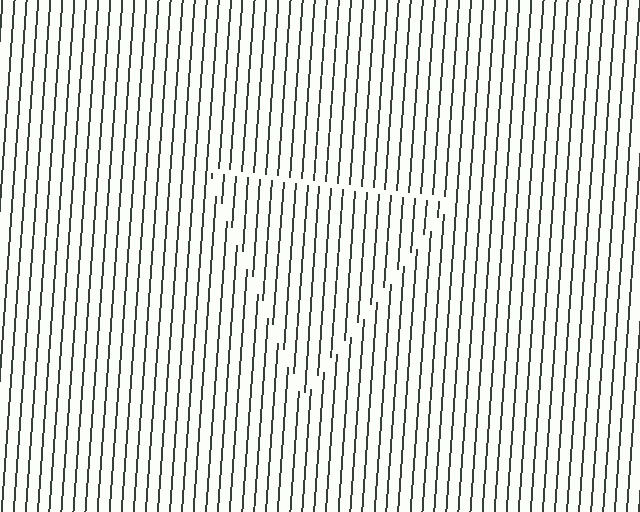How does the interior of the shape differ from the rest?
The interior of the shape contains the same grating, shifted by half a period — the contour is defined by the phase discontinuity where line-ends from the inner and outer gratings abut.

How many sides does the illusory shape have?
3 sides — the line-ends trace a triangle.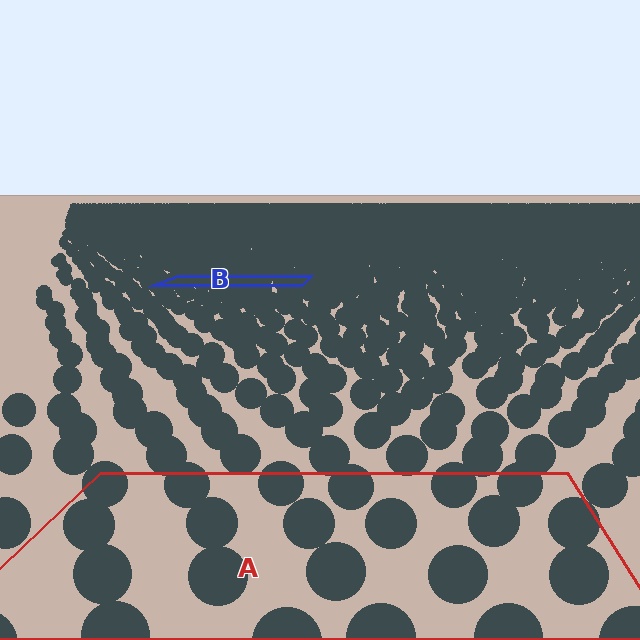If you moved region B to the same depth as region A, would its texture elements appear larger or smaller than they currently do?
They would appear larger. At a closer depth, the same texture elements are projected at a bigger on-screen size.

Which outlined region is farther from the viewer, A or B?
Region B is farther from the viewer — the texture elements inside it appear smaller and more densely packed.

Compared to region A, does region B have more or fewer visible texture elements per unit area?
Region B has more texture elements per unit area — they are packed more densely because it is farther away.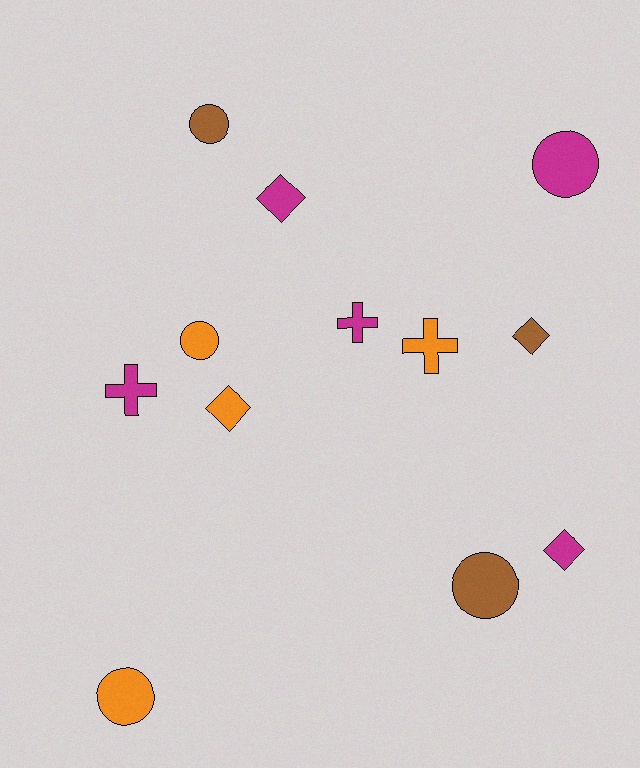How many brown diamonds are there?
There is 1 brown diamond.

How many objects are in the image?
There are 12 objects.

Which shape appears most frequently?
Circle, with 5 objects.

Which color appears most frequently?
Magenta, with 5 objects.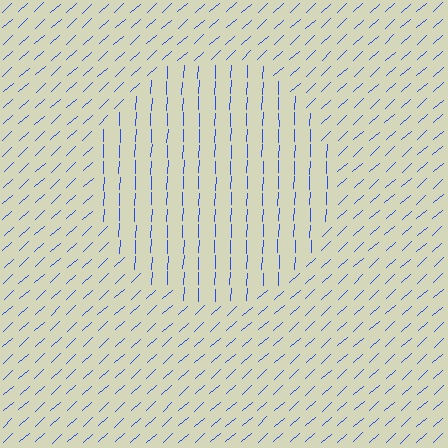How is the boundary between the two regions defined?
The boundary is defined purely by a change in line orientation (approximately 45 degrees difference). All lines are the same color and thickness.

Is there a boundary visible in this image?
Yes, there is a texture boundary formed by a change in line orientation.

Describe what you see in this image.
The image is filled with small blue line segments. A circle region in the image has lines oriented differently from the surrounding lines, creating a visible texture boundary.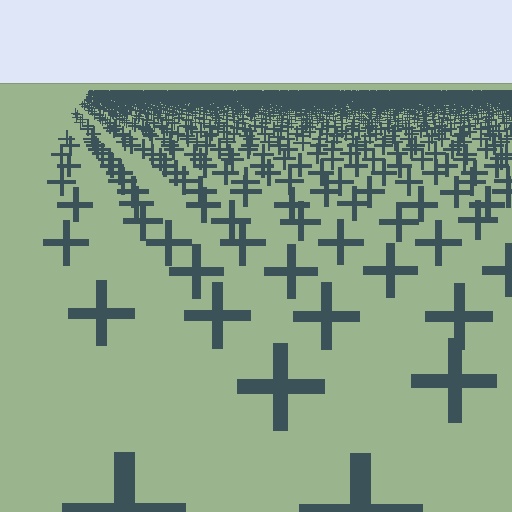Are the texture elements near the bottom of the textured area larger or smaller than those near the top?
Larger. Near the bottom, elements are closer to the viewer and appear at a bigger on-screen size.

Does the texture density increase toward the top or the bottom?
Density increases toward the top.